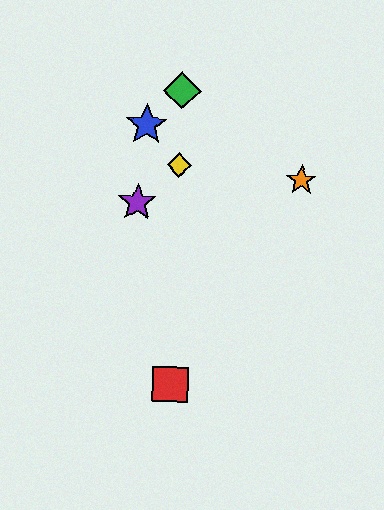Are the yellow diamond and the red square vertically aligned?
Yes, both are at x≈179.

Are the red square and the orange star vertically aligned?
No, the red square is at x≈170 and the orange star is at x≈301.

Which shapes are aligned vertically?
The red square, the green diamond, the yellow diamond are aligned vertically.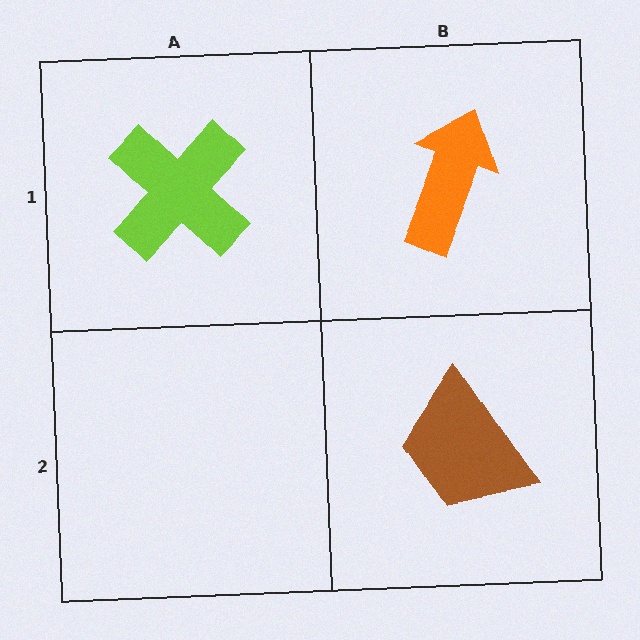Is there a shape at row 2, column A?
No, that cell is empty.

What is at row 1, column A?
A lime cross.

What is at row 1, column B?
An orange arrow.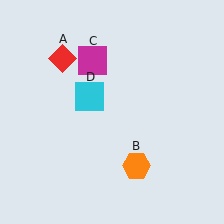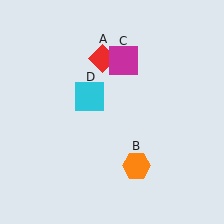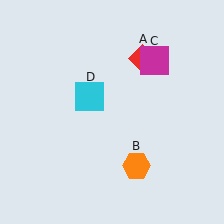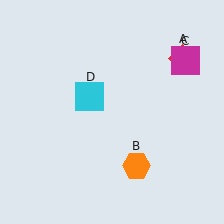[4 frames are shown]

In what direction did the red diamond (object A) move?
The red diamond (object A) moved right.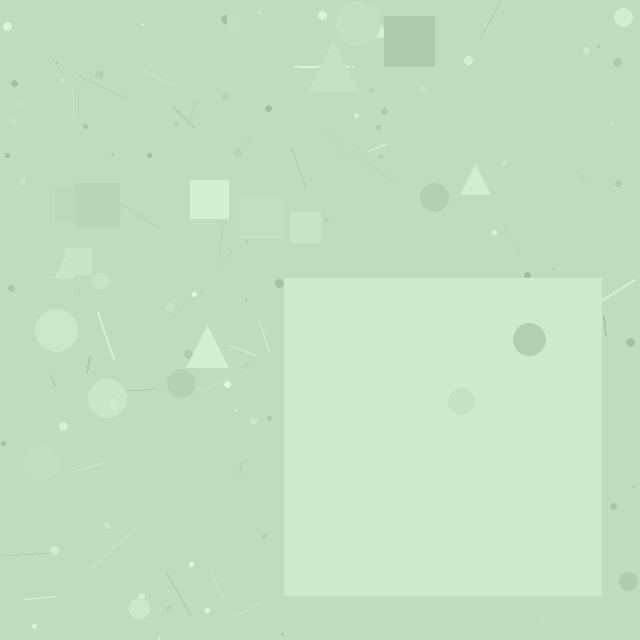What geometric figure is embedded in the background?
A square is embedded in the background.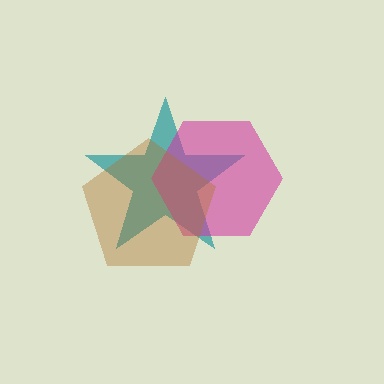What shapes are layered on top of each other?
The layered shapes are: a teal star, a magenta hexagon, a brown pentagon.